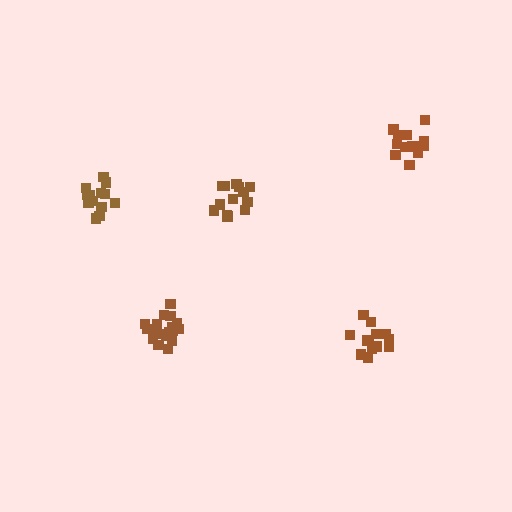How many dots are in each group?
Group 1: 18 dots, Group 2: 13 dots, Group 3: 13 dots, Group 4: 13 dots, Group 5: 13 dots (70 total).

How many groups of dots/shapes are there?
There are 5 groups.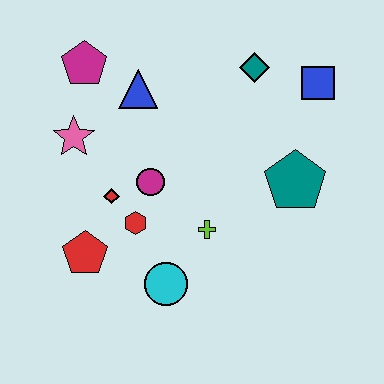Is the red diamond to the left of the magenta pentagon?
No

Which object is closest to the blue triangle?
The magenta pentagon is closest to the blue triangle.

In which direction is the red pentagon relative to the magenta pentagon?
The red pentagon is below the magenta pentagon.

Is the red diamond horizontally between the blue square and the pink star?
Yes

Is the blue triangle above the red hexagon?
Yes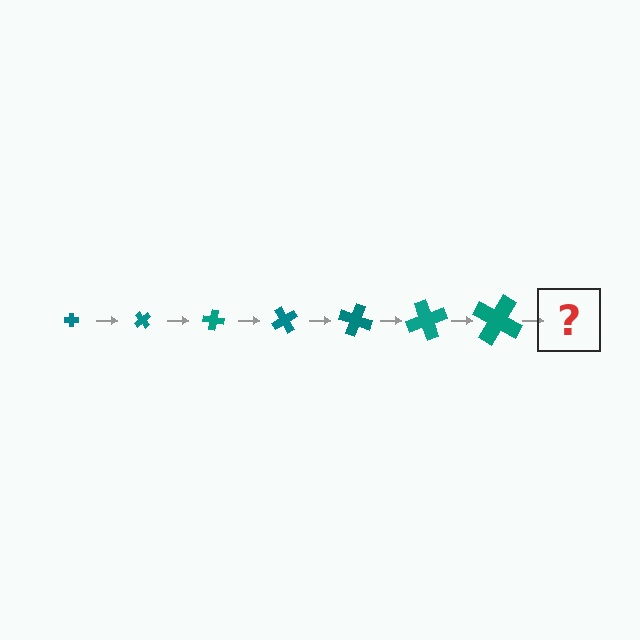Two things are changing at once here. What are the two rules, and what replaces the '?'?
The two rules are that the cross grows larger each step and it rotates 50 degrees each step. The '?' should be a cross, larger than the previous one and rotated 350 degrees from the start.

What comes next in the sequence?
The next element should be a cross, larger than the previous one and rotated 350 degrees from the start.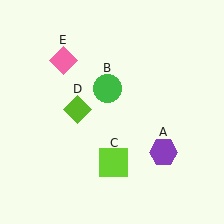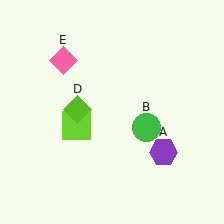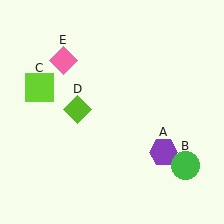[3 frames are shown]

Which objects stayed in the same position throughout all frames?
Purple hexagon (object A) and lime diamond (object D) and pink diamond (object E) remained stationary.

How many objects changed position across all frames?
2 objects changed position: green circle (object B), lime square (object C).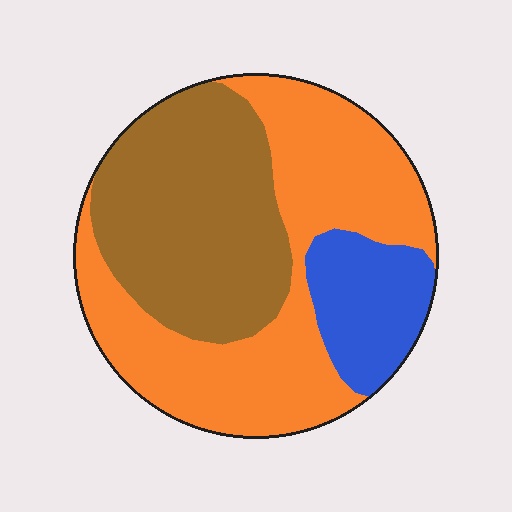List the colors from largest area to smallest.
From largest to smallest: orange, brown, blue.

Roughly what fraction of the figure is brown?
Brown takes up about three eighths (3/8) of the figure.